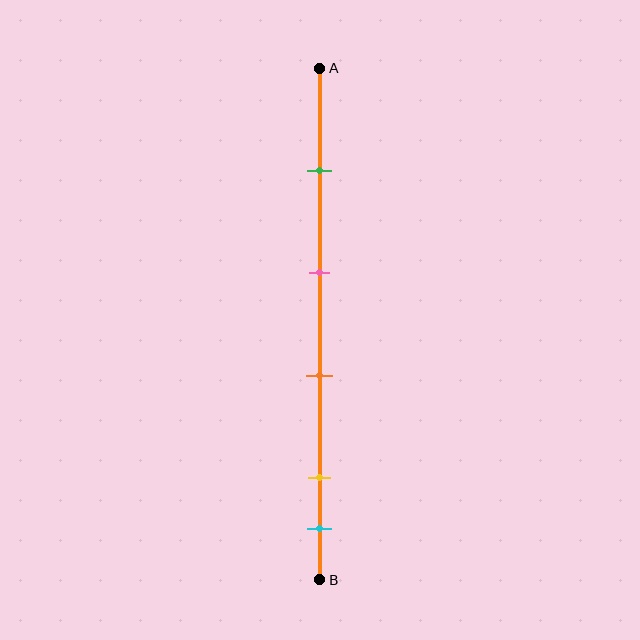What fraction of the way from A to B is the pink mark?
The pink mark is approximately 40% (0.4) of the way from A to B.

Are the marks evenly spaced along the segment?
No, the marks are not evenly spaced.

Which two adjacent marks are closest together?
The yellow and cyan marks are the closest adjacent pair.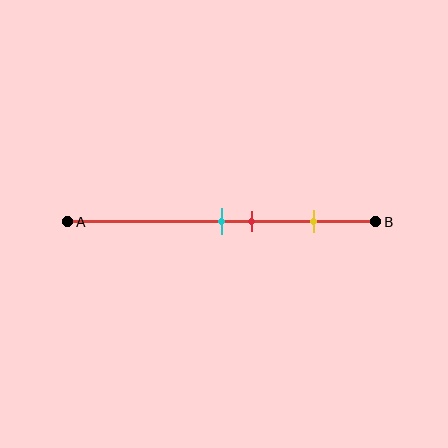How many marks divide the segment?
There are 3 marks dividing the segment.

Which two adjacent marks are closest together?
The cyan and red marks are the closest adjacent pair.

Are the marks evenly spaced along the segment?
No, the marks are not evenly spaced.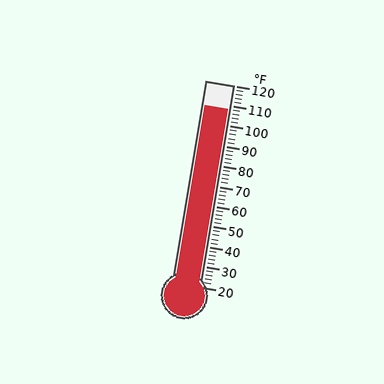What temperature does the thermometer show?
The thermometer shows approximately 108°F.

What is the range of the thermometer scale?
The thermometer scale ranges from 20°F to 120°F.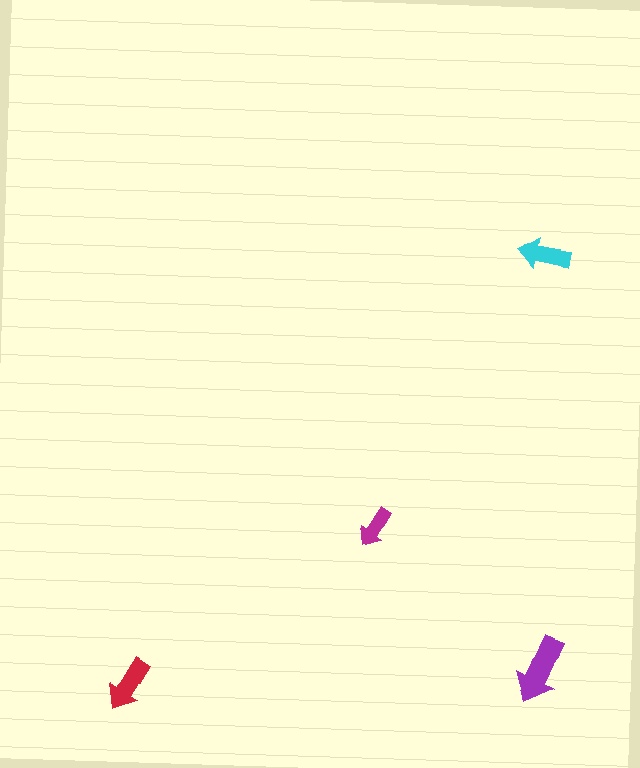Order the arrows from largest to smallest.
the purple one, the red one, the cyan one, the magenta one.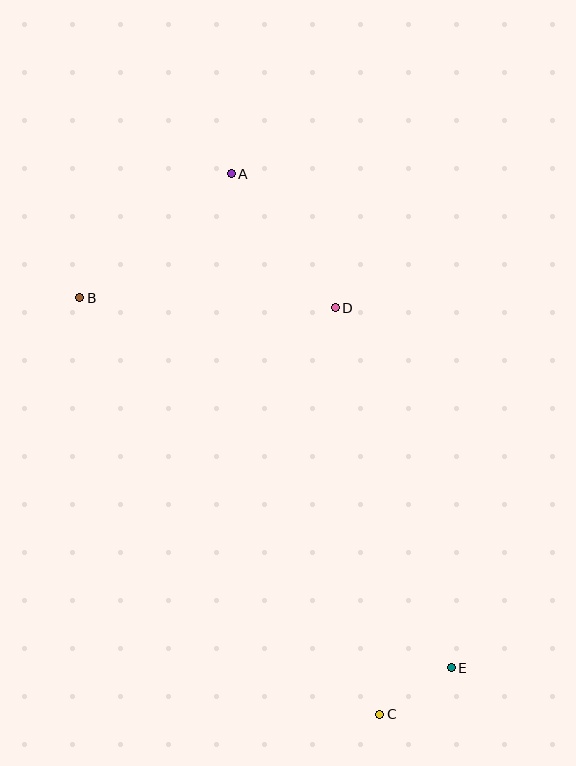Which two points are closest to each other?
Points C and E are closest to each other.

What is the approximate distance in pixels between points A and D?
The distance between A and D is approximately 170 pixels.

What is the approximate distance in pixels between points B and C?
The distance between B and C is approximately 513 pixels.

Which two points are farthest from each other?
Points A and C are farthest from each other.